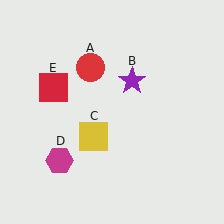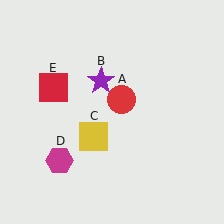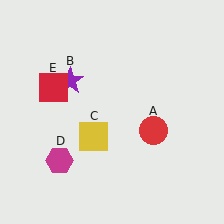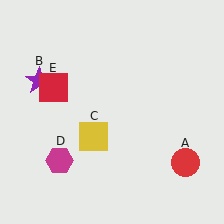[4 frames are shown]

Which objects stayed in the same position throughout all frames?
Yellow square (object C) and magenta hexagon (object D) and red square (object E) remained stationary.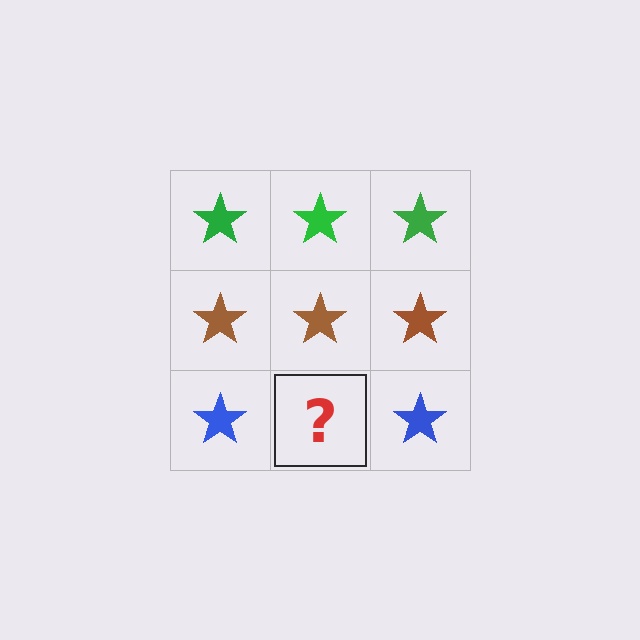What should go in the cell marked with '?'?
The missing cell should contain a blue star.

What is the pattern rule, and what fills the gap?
The rule is that each row has a consistent color. The gap should be filled with a blue star.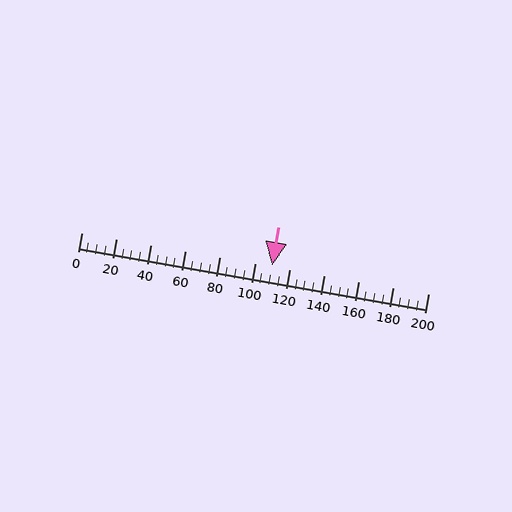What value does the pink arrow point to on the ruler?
The pink arrow points to approximately 110.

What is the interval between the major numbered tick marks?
The major tick marks are spaced 20 units apart.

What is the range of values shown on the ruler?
The ruler shows values from 0 to 200.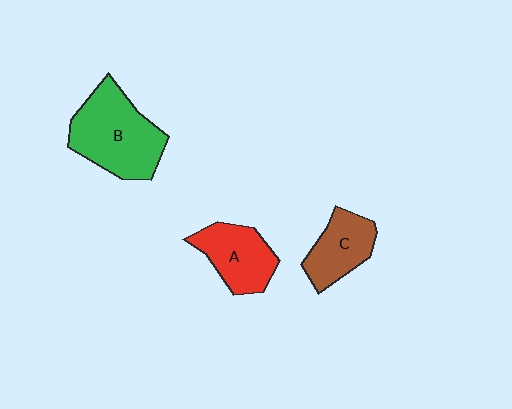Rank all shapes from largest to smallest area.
From largest to smallest: B (green), A (red), C (brown).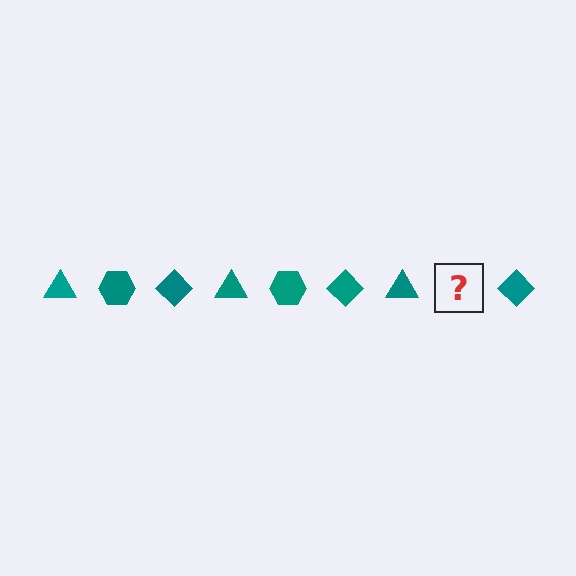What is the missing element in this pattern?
The missing element is a teal hexagon.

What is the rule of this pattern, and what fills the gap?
The rule is that the pattern cycles through triangle, hexagon, diamond shapes in teal. The gap should be filled with a teal hexagon.